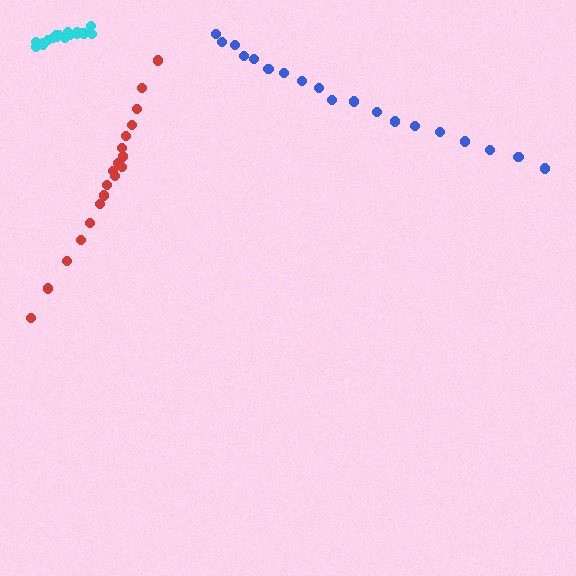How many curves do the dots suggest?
There are 3 distinct paths.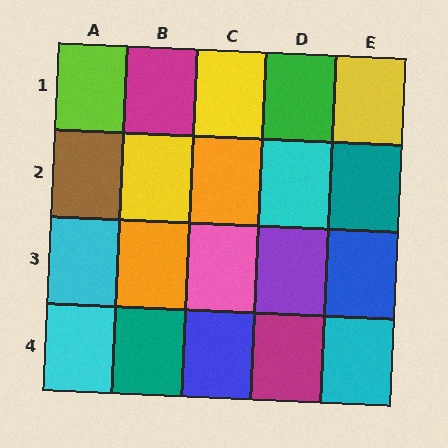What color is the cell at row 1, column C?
Yellow.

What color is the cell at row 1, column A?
Lime.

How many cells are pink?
1 cell is pink.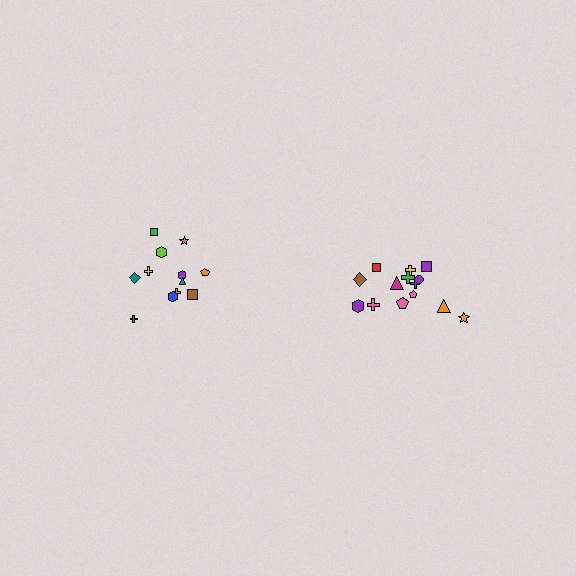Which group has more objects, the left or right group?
The right group.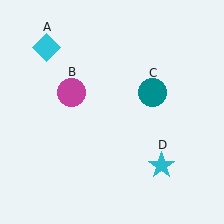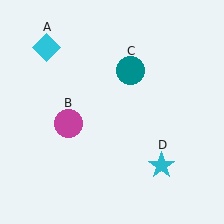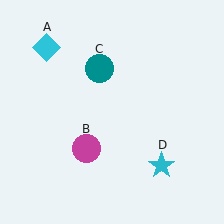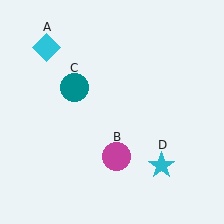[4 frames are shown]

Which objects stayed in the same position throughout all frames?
Cyan diamond (object A) and cyan star (object D) remained stationary.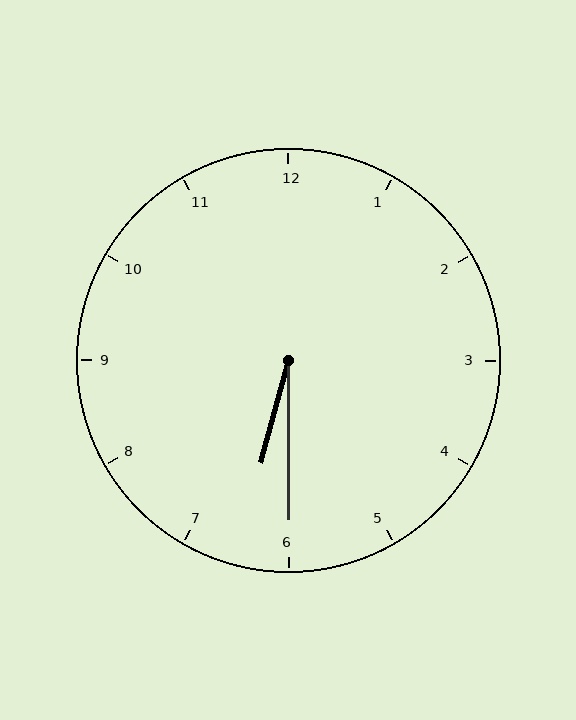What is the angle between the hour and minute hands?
Approximately 15 degrees.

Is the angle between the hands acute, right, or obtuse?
It is acute.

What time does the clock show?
6:30.